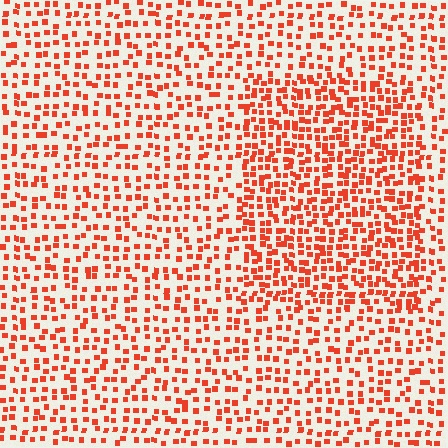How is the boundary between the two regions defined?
The boundary is defined by a change in element density (approximately 1.7x ratio). All elements are the same color, size, and shape.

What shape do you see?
I see a rectangle.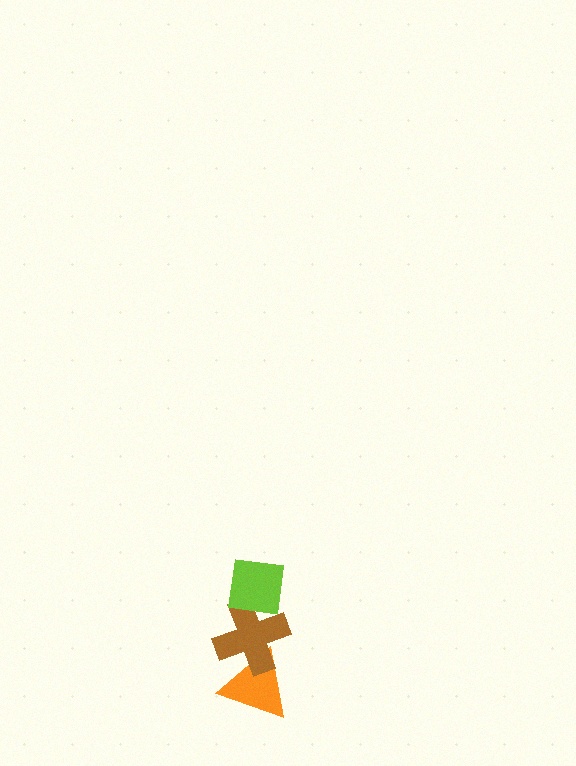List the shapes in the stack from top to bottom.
From top to bottom: the lime square, the brown cross, the orange triangle.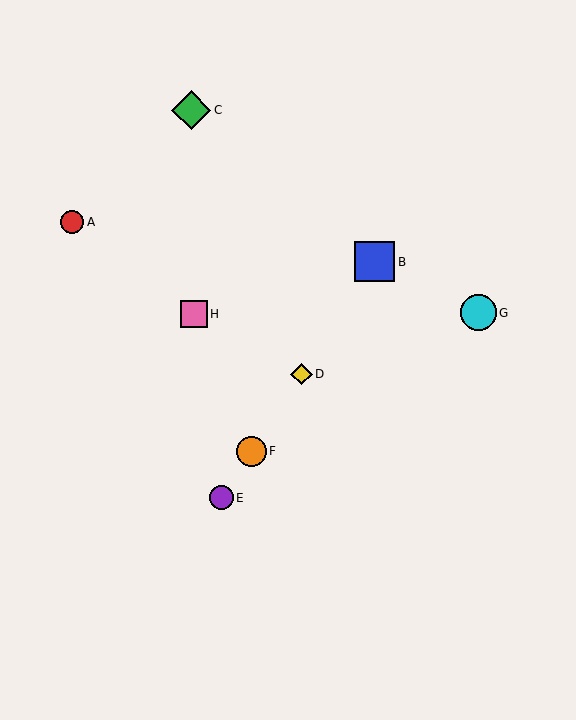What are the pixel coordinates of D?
Object D is at (302, 374).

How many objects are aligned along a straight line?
4 objects (B, D, E, F) are aligned along a straight line.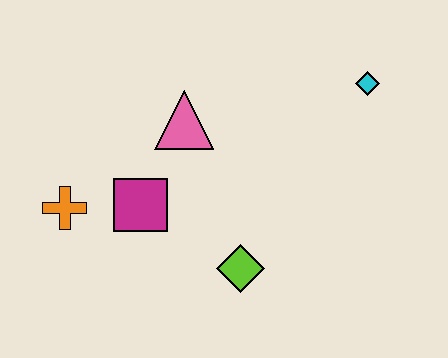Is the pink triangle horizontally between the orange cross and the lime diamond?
Yes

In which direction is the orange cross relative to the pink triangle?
The orange cross is to the left of the pink triangle.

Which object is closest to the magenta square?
The orange cross is closest to the magenta square.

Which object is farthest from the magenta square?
The cyan diamond is farthest from the magenta square.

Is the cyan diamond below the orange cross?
No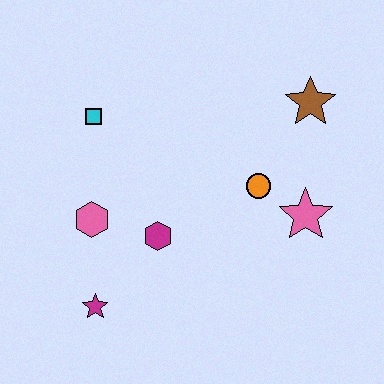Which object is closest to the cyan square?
The pink hexagon is closest to the cyan square.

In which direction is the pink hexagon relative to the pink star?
The pink hexagon is to the left of the pink star.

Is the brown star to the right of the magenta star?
Yes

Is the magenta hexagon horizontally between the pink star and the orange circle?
No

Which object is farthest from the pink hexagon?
The brown star is farthest from the pink hexagon.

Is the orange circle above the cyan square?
No